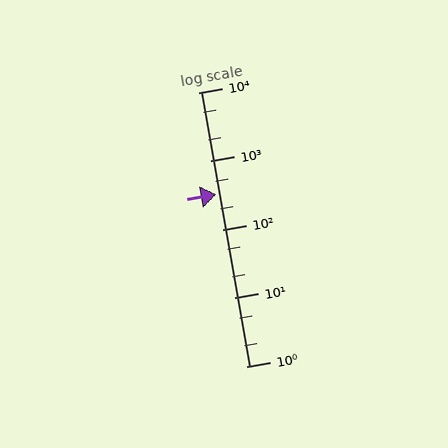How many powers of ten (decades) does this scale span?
The scale spans 4 decades, from 1 to 10000.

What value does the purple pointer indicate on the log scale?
The pointer indicates approximately 320.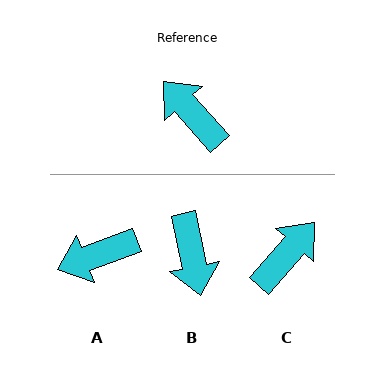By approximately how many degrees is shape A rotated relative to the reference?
Approximately 68 degrees counter-clockwise.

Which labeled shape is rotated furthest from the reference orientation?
B, about 150 degrees away.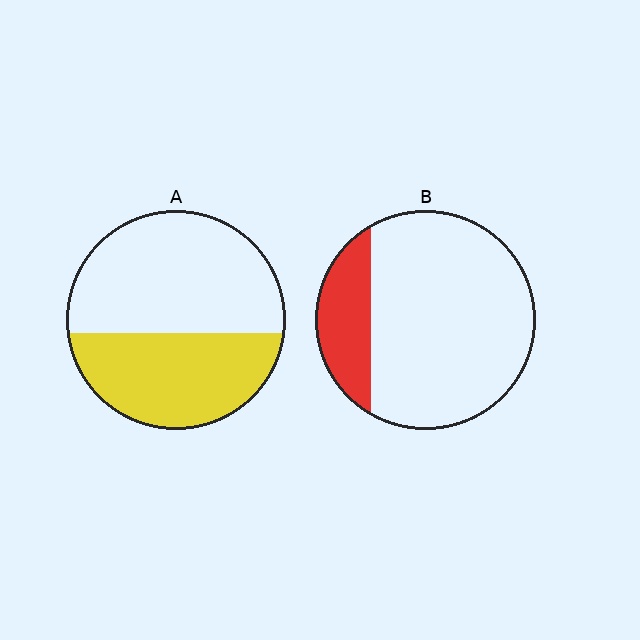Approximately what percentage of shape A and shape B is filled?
A is approximately 40% and B is approximately 20%.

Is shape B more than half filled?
No.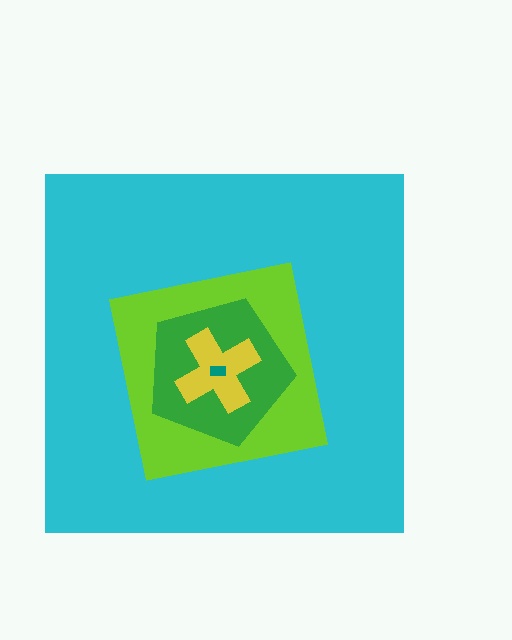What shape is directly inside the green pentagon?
The yellow cross.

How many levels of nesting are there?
5.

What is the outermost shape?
The cyan square.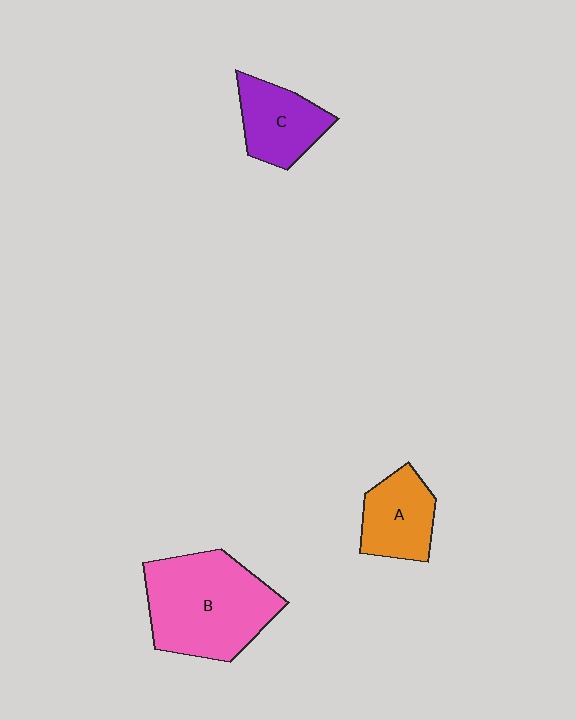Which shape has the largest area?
Shape B (pink).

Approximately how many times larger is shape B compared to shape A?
Approximately 2.0 times.